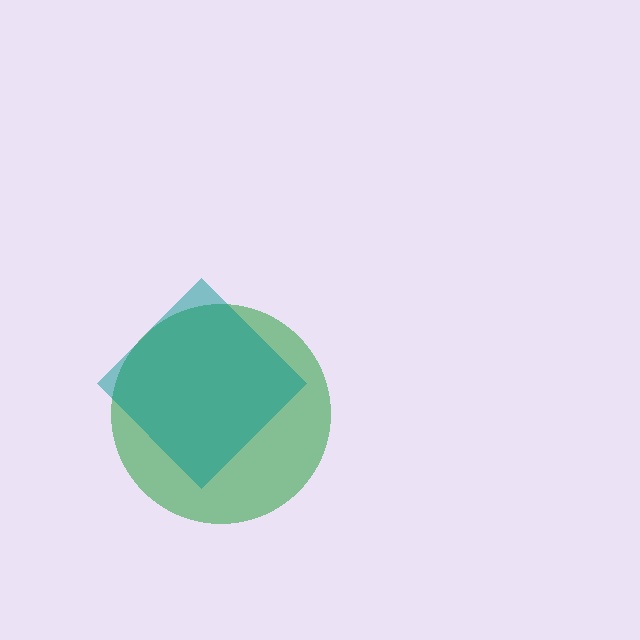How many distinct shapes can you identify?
There are 2 distinct shapes: a green circle, a teal diamond.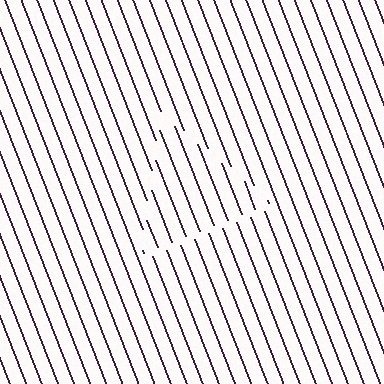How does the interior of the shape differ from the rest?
The interior of the shape contains the same grating, shifted by half a period — the contour is defined by the phase discontinuity where line-ends from the inner and outer gratings abut.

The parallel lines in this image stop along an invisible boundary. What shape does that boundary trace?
An illusory triangle. The interior of the shape contains the same grating, shifted by half a period — the contour is defined by the phase discontinuity where line-ends from the inner and outer gratings abut.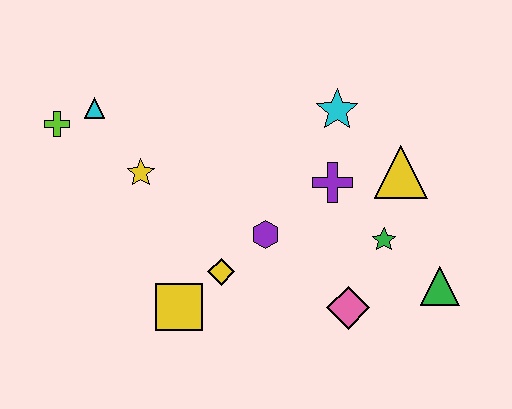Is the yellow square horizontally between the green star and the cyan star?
No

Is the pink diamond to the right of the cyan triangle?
Yes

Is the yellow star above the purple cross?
Yes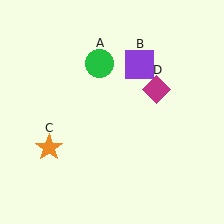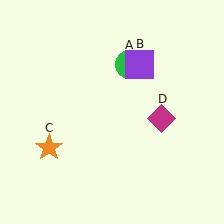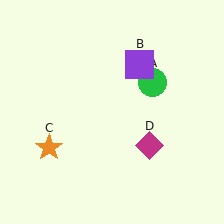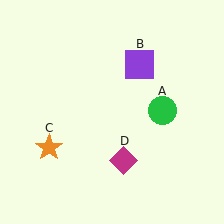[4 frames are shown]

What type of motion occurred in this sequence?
The green circle (object A), magenta diamond (object D) rotated clockwise around the center of the scene.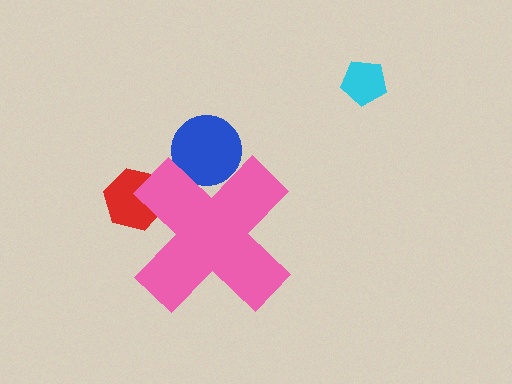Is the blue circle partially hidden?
Yes, the blue circle is partially hidden behind the pink cross.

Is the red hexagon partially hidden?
Yes, the red hexagon is partially hidden behind the pink cross.